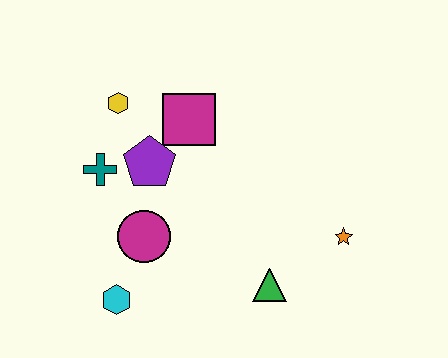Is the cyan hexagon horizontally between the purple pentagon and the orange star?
No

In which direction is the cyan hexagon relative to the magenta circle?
The cyan hexagon is below the magenta circle.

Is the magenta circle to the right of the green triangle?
No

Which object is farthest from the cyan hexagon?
The orange star is farthest from the cyan hexagon.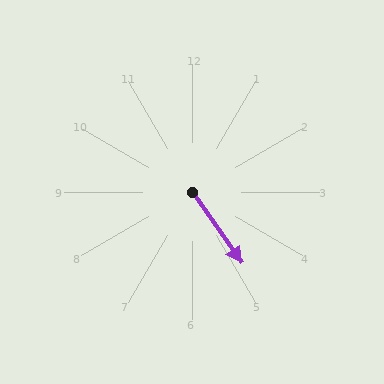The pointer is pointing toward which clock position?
Roughly 5 o'clock.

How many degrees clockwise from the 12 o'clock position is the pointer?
Approximately 145 degrees.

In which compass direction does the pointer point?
Southeast.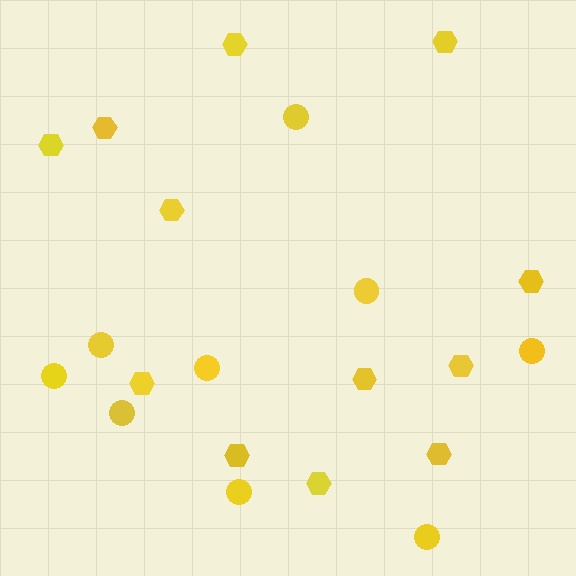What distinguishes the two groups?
There are 2 groups: one group of circles (9) and one group of hexagons (12).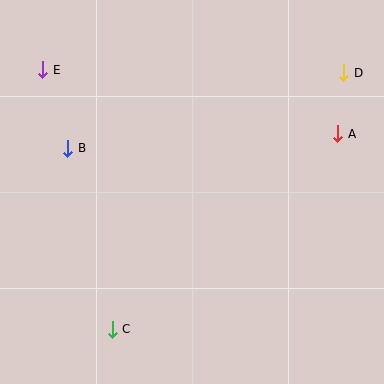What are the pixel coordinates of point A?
Point A is at (338, 134).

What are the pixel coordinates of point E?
Point E is at (43, 70).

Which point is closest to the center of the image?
Point B at (68, 148) is closest to the center.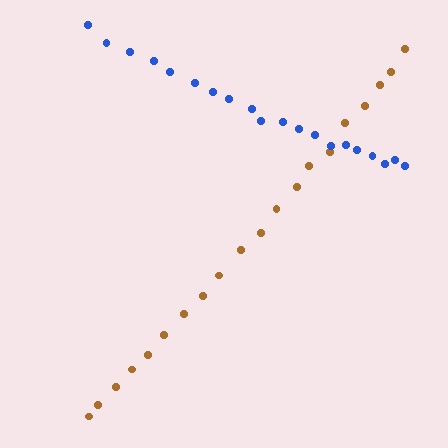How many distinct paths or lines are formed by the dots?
There are 2 distinct paths.